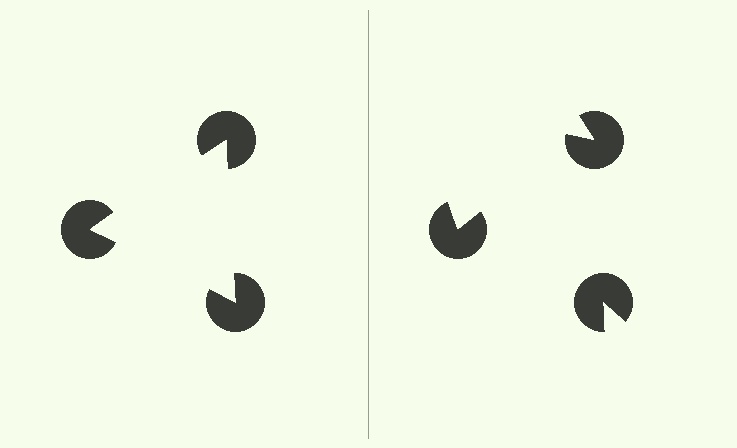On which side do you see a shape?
An illusory triangle appears on the left side. On the right side the wedge cuts are rotated, so no coherent shape forms.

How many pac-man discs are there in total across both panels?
6 — 3 on each side.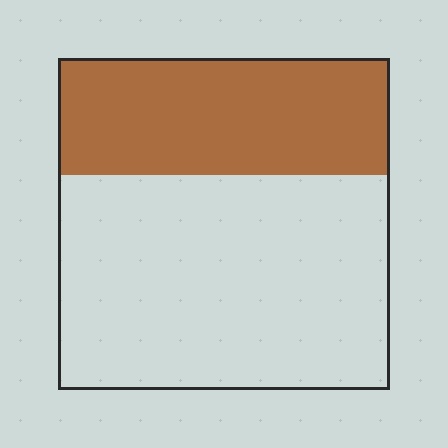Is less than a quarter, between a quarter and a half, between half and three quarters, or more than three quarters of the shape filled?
Between a quarter and a half.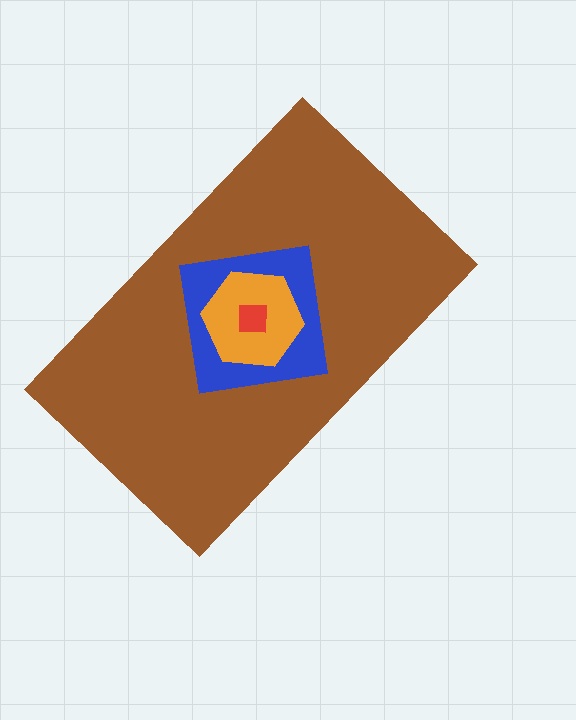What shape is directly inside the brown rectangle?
The blue square.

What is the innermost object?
The red square.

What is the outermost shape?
The brown rectangle.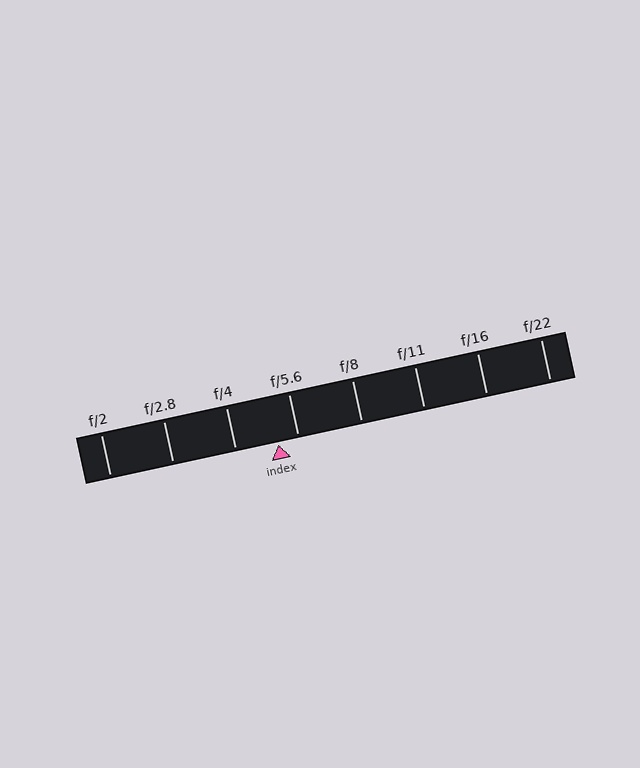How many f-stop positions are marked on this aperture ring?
There are 8 f-stop positions marked.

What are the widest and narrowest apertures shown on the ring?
The widest aperture shown is f/2 and the narrowest is f/22.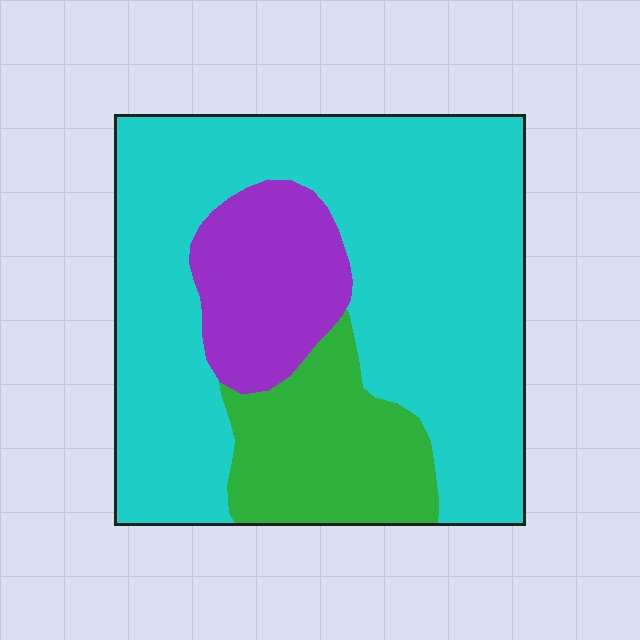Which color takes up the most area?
Cyan, at roughly 65%.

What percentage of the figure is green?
Green covers 18% of the figure.